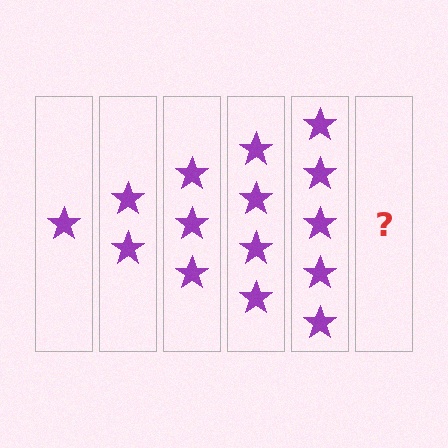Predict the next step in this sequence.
The next step is 6 stars.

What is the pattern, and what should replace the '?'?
The pattern is that each step adds one more star. The '?' should be 6 stars.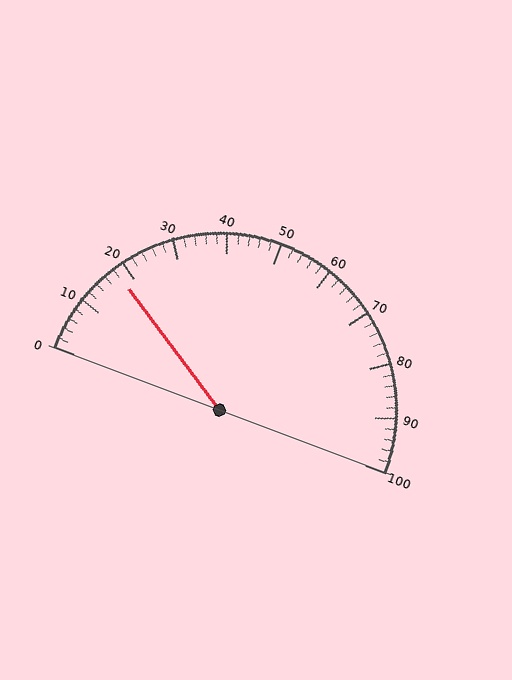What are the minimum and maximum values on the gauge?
The gauge ranges from 0 to 100.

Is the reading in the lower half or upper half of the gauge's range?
The reading is in the lower half of the range (0 to 100).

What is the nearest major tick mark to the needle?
The nearest major tick mark is 20.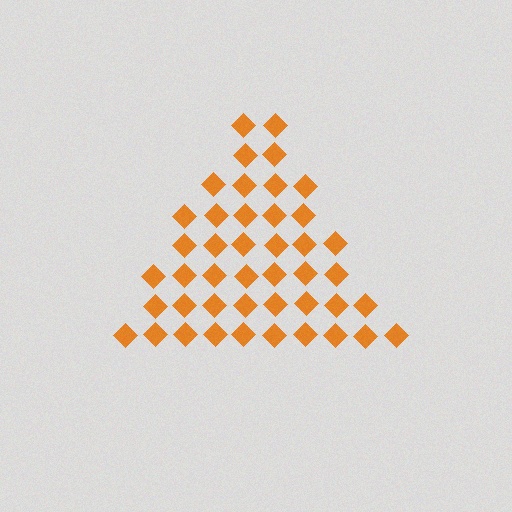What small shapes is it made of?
It is made of small diamonds.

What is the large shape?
The large shape is a triangle.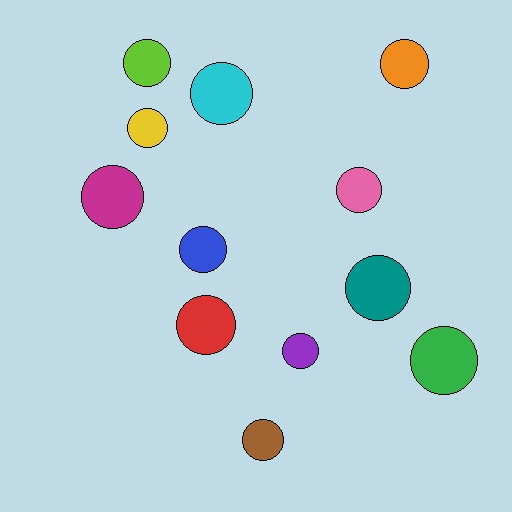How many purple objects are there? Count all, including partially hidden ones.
There is 1 purple object.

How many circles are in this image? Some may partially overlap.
There are 12 circles.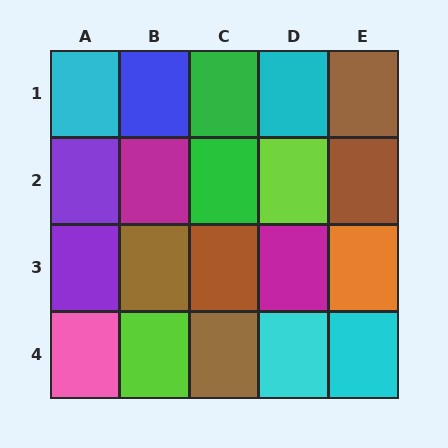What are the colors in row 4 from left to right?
Pink, lime, brown, cyan, cyan.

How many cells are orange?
1 cell is orange.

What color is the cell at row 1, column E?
Brown.